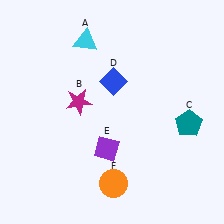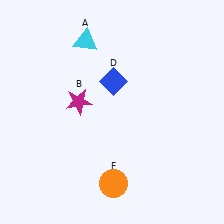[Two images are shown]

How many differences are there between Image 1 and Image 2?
There are 2 differences between the two images.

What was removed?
The purple diamond (E), the teal pentagon (C) were removed in Image 2.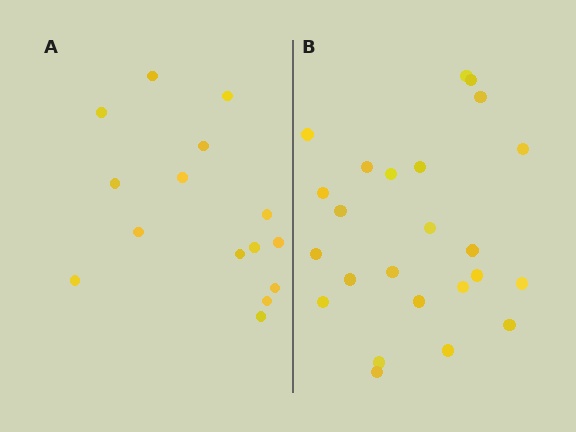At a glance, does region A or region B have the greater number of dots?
Region B (the right region) has more dots.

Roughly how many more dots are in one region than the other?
Region B has roughly 8 or so more dots than region A.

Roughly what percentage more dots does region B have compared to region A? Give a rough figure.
About 60% more.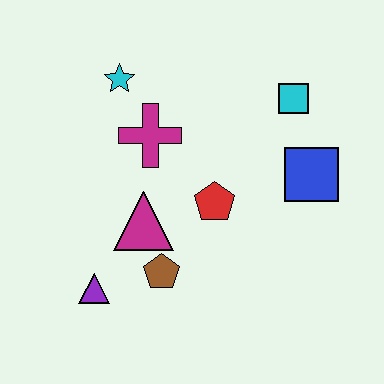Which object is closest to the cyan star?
The magenta cross is closest to the cyan star.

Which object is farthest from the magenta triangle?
The cyan square is farthest from the magenta triangle.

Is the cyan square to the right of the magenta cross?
Yes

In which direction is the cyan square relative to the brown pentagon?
The cyan square is above the brown pentagon.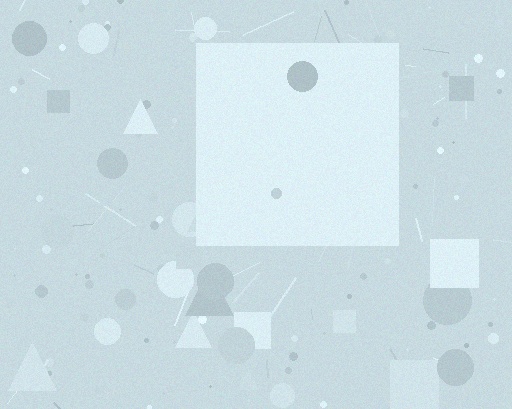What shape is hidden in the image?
A square is hidden in the image.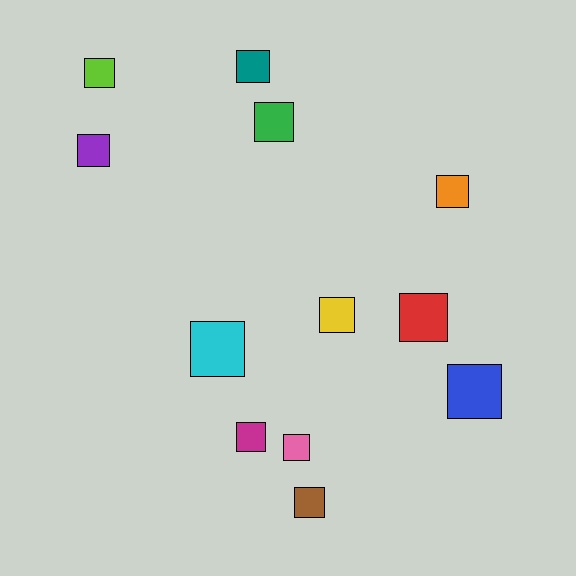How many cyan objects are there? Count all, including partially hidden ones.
There is 1 cyan object.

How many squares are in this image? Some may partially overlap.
There are 12 squares.